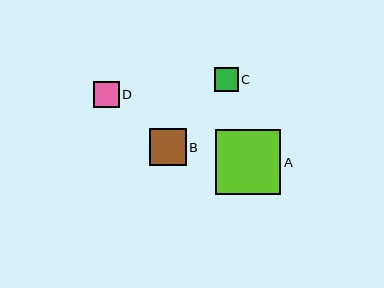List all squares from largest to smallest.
From largest to smallest: A, B, D, C.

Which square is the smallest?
Square C is the smallest with a size of approximately 23 pixels.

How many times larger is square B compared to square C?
Square B is approximately 1.6 times the size of square C.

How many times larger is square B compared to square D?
Square B is approximately 1.4 times the size of square D.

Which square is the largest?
Square A is the largest with a size of approximately 65 pixels.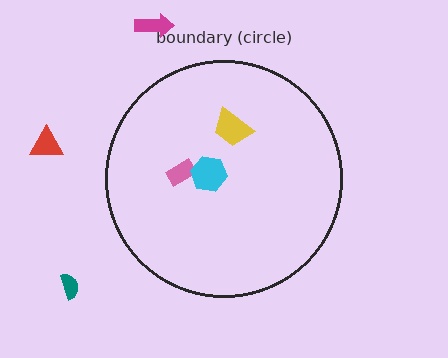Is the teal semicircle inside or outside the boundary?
Outside.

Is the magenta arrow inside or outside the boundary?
Outside.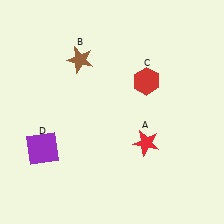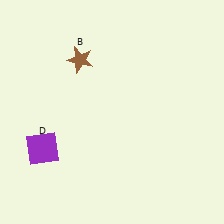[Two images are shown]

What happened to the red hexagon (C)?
The red hexagon (C) was removed in Image 2. It was in the top-right area of Image 1.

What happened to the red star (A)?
The red star (A) was removed in Image 2. It was in the bottom-right area of Image 1.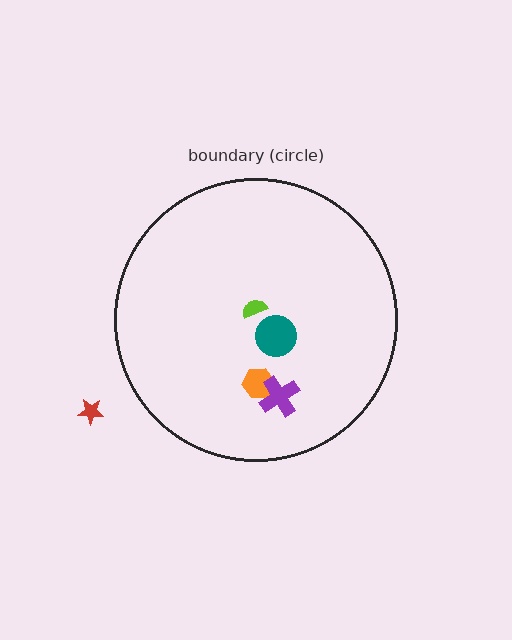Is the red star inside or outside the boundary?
Outside.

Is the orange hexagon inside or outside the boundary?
Inside.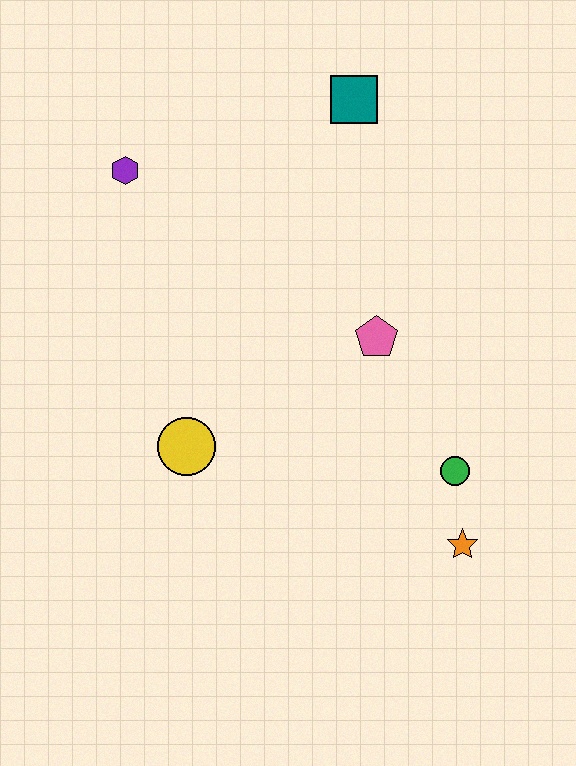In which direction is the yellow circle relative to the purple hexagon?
The yellow circle is below the purple hexagon.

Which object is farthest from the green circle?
The purple hexagon is farthest from the green circle.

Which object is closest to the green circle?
The orange star is closest to the green circle.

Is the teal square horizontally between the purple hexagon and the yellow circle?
No